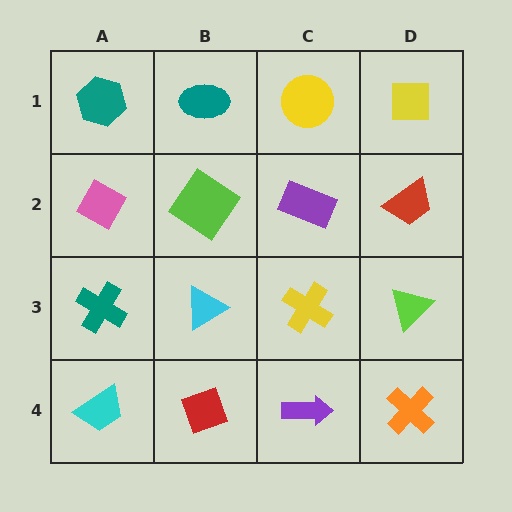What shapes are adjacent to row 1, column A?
A pink diamond (row 2, column A), a teal ellipse (row 1, column B).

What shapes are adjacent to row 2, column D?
A yellow square (row 1, column D), a lime triangle (row 3, column D), a purple rectangle (row 2, column C).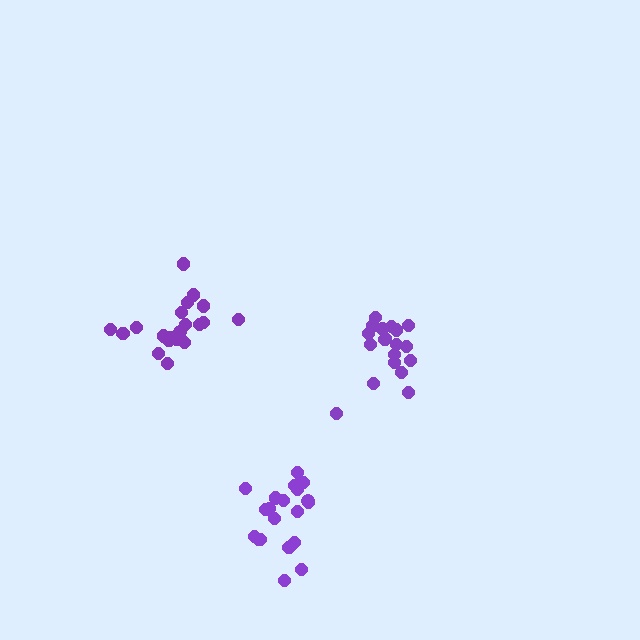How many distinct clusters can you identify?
There are 3 distinct clusters.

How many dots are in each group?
Group 1: 20 dots, Group 2: 20 dots, Group 3: 20 dots (60 total).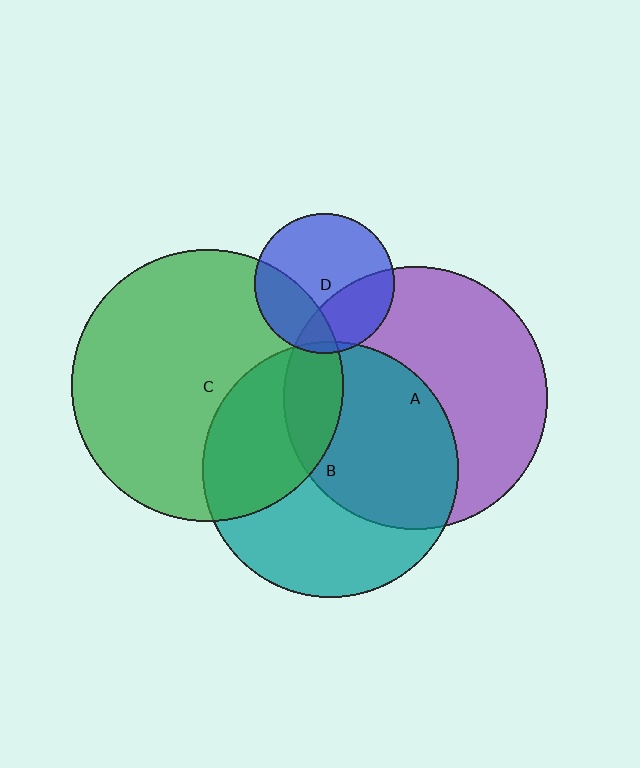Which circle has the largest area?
Circle C (green).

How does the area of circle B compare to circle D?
Approximately 3.3 times.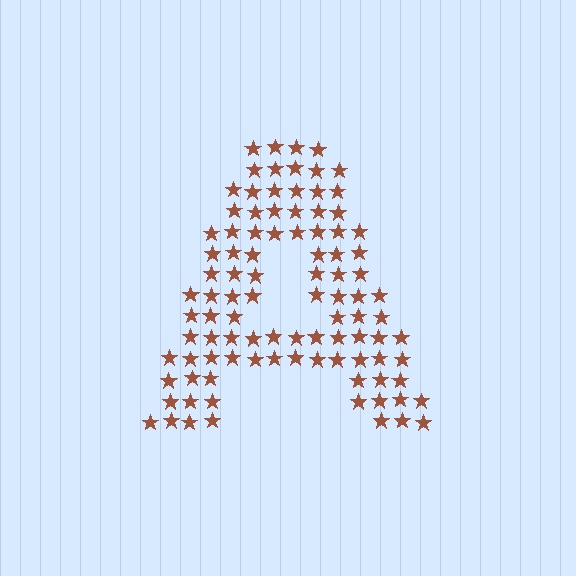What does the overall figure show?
The overall figure shows the letter A.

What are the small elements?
The small elements are stars.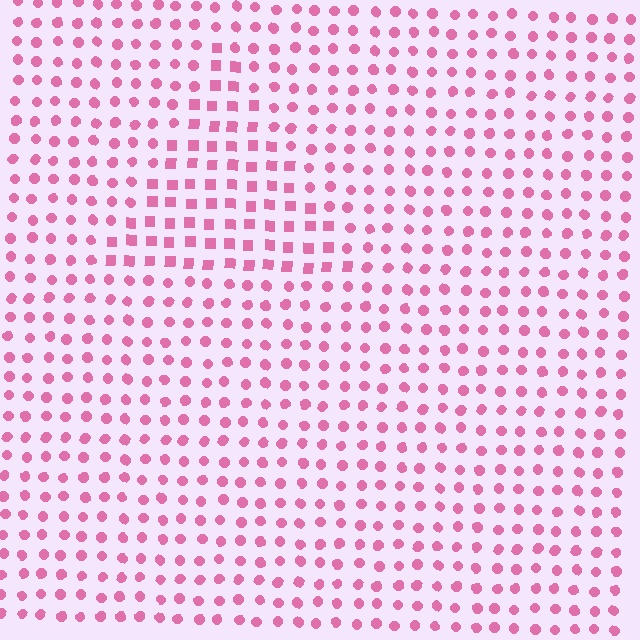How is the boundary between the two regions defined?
The boundary is defined by a change in element shape: squares inside vs. circles outside. All elements share the same color and spacing.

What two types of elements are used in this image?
The image uses squares inside the triangle region and circles outside it.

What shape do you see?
I see a triangle.